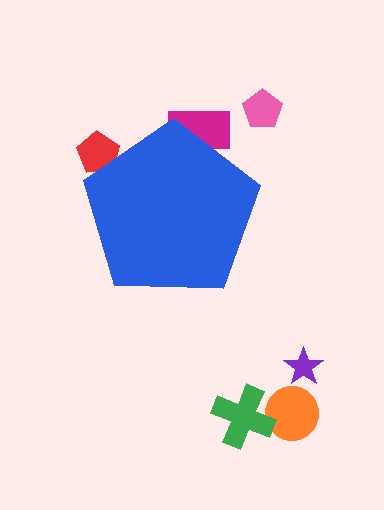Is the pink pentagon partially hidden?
No, the pink pentagon is fully visible.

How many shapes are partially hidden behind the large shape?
2 shapes are partially hidden.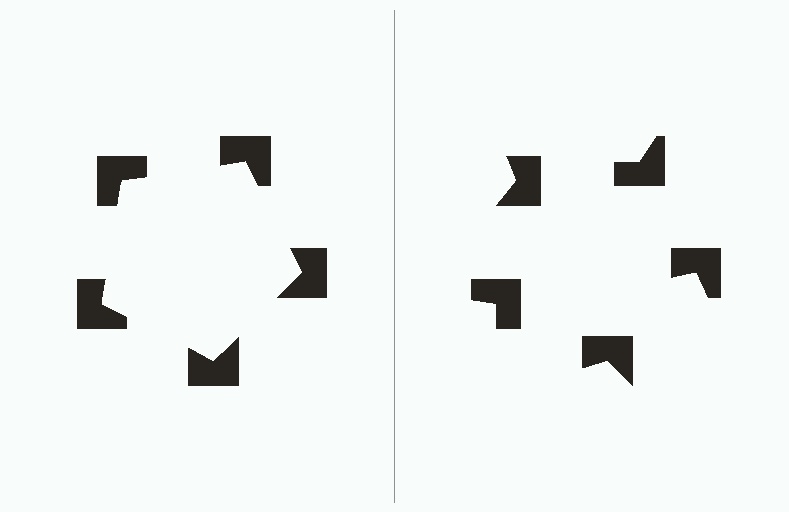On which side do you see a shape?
An illusory pentagon appears on the left side. On the right side the wedge cuts are rotated, so no coherent shape forms.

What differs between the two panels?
The notched squares are positioned identically on both sides; only the wedge orientations differ. On the left they align to a pentagon; on the right they are misaligned.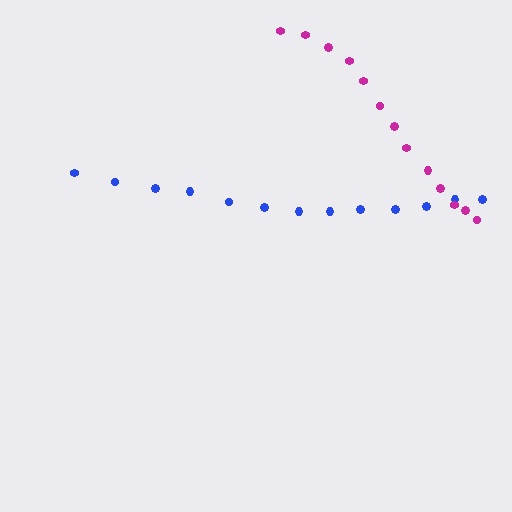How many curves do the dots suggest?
There are 2 distinct paths.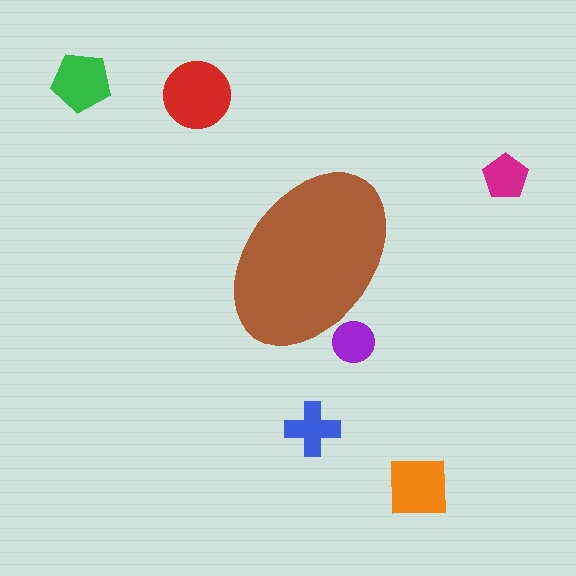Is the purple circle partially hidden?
Yes, the purple circle is partially hidden behind the brown ellipse.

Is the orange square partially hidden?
No, the orange square is fully visible.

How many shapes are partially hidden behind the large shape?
1 shape is partially hidden.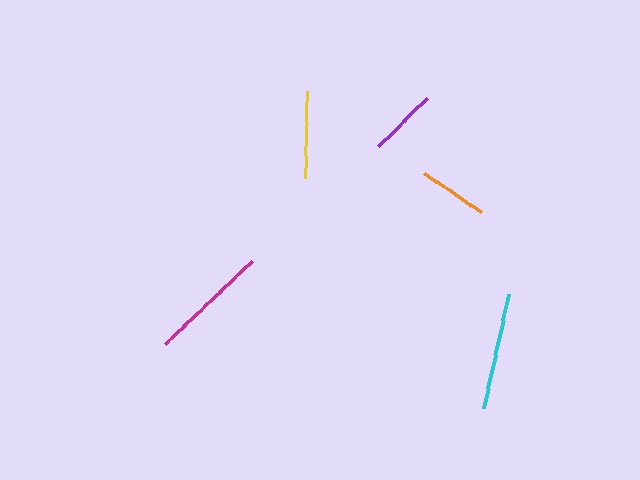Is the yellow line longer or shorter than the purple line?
The yellow line is longer than the purple line.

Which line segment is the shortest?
The purple line is the shortest at approximately 68 pixels.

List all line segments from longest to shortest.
From longest to shortest: magenta, cyan, yellow, orange, purple.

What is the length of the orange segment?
The orange segment is approximately 69 pixels long.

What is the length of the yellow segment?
The yellow segment is approximately 86 pixels long.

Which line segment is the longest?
The magenta line is the longest at approximately 119 pixels.